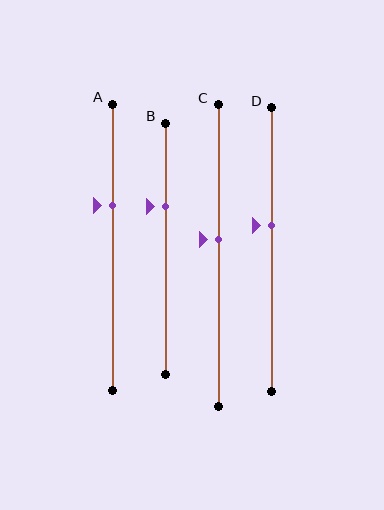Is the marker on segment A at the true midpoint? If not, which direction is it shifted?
No, the marker on segment A is shifted upward by about 15% of the segment length.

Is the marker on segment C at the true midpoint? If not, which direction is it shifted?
No, the marker on segment C is shifted upward by about 5% of the segment length.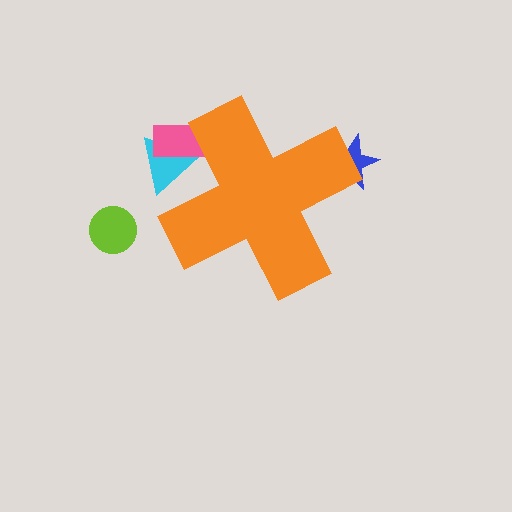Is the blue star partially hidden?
Yes, the blue star is partially hidden behind the orange cross.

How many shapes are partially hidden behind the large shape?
3 shapes are partially hidden.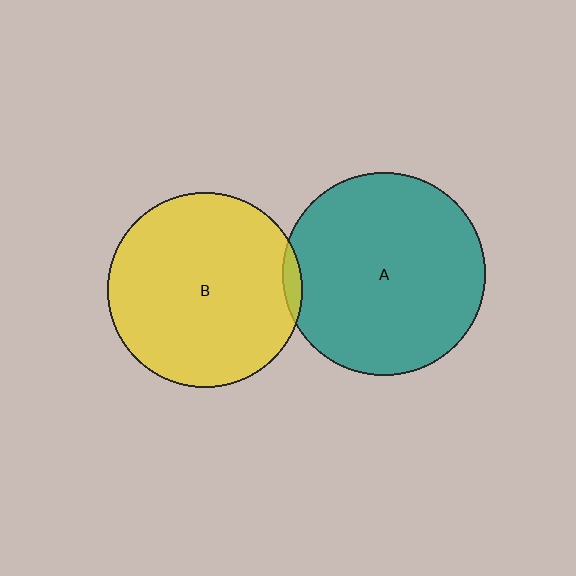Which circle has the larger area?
Circle A (teal).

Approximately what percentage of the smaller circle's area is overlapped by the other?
Approximately 5%.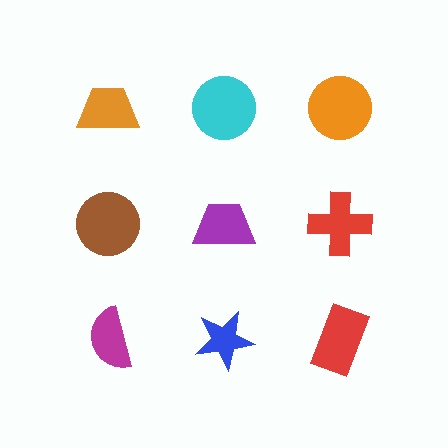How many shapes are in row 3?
3 shapes.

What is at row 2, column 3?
A red cross.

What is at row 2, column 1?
A brown circle.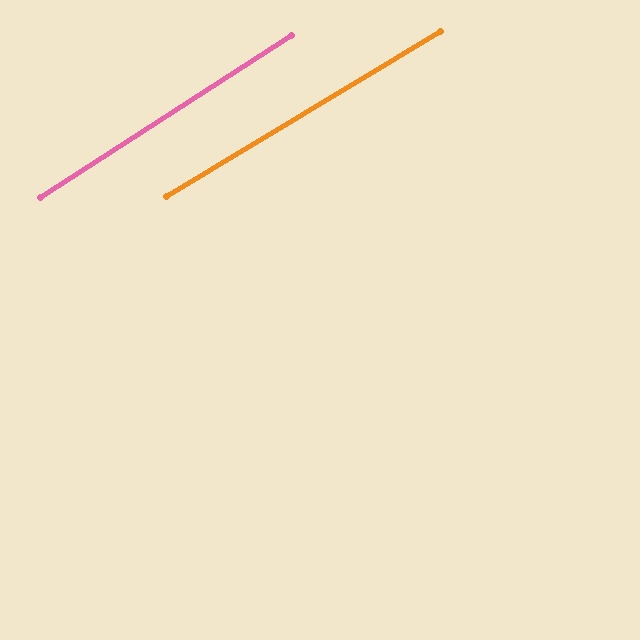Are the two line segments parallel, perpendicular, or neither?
Parallel — their directions differ by only 1.9°.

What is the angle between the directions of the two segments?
Approximately 2 degrees.